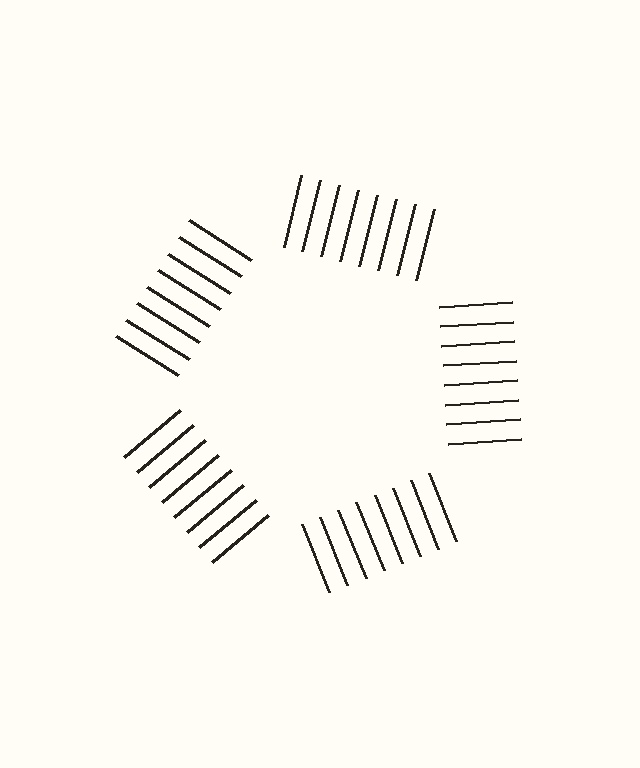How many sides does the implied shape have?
5 sides — the line-ends trace a pentagon.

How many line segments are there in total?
40 — 8 along each of the 5 edges.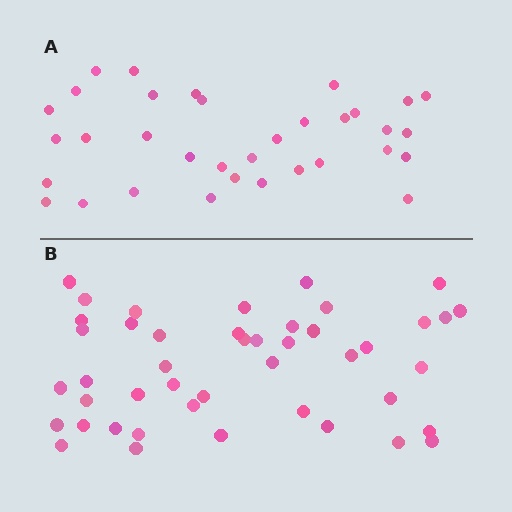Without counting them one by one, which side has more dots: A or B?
Region B (the bottom region) has more dots.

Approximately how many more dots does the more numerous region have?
Region B has roughly 12 or so more dots than region A.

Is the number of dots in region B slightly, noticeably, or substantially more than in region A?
Region B has noticeably more, but not dramatically so. The ratio is roughly 1.3 to 1.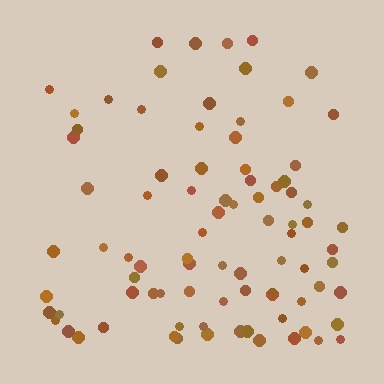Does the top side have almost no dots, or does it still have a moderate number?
Still a moderate number, just noticeably fewer than the bottom.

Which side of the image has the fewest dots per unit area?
The top.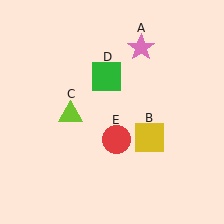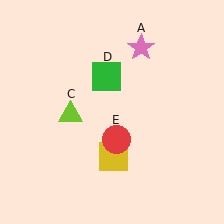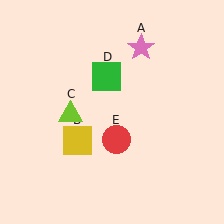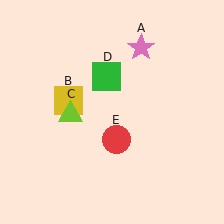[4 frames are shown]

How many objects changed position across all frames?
1 object changed position: yellow square (object B).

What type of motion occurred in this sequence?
The yellow square (object B) rotated clockwise around the center of the scene.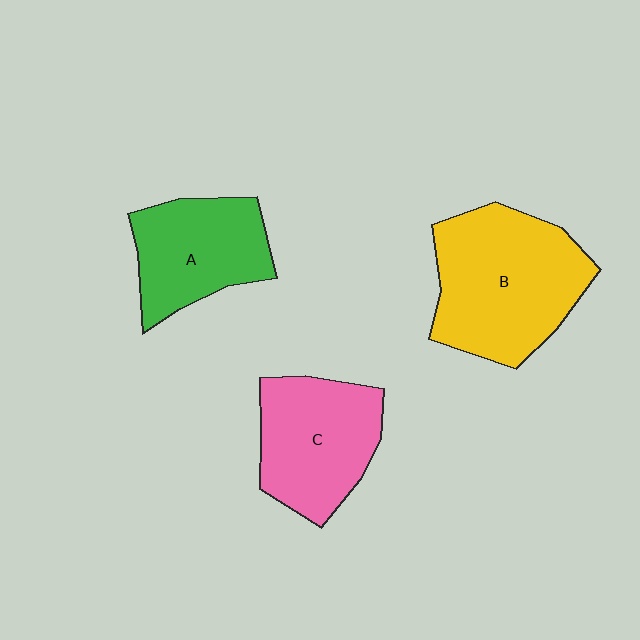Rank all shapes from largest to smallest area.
From largest to smallest: B (yellow), C (pink), A (green).